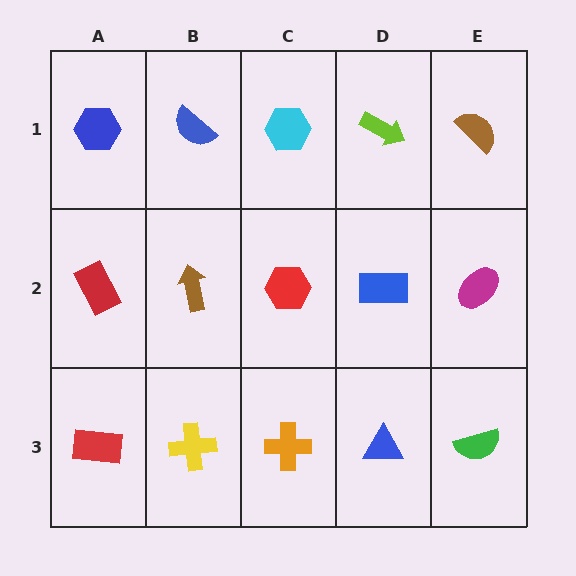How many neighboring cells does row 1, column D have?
3.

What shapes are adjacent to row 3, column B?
A brown arrow (row 2, column B), a red rectangle (row 3, column A), an orange cross (row 3, column C).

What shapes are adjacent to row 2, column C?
A cyan hexagon (row 1, column C), an orange cross (row 3, column C), a brown arrow (row 2, column B), a blue rectangle (row 2, column D).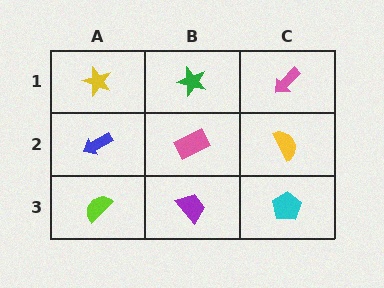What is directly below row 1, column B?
A pink rectangle.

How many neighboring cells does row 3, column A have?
2.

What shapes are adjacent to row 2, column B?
A green star (row 1, column B), a purple trapezoid (row 3, column B), a blue arrow (row 2, column A), a yellow semicircle (row 2, column C).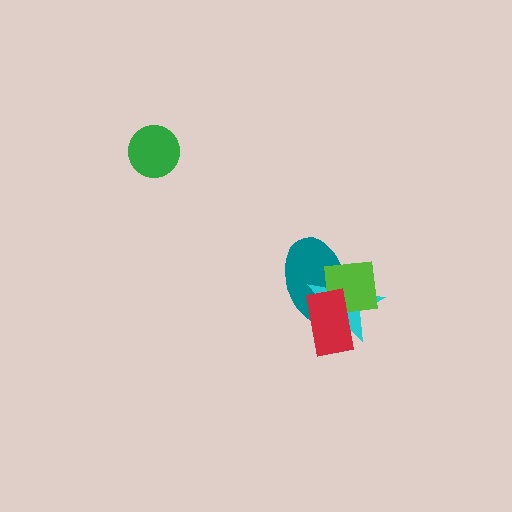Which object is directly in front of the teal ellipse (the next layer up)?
The cyan star is directly in front of the teal ellipse.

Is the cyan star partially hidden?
Yes, it is partially covered by another shape.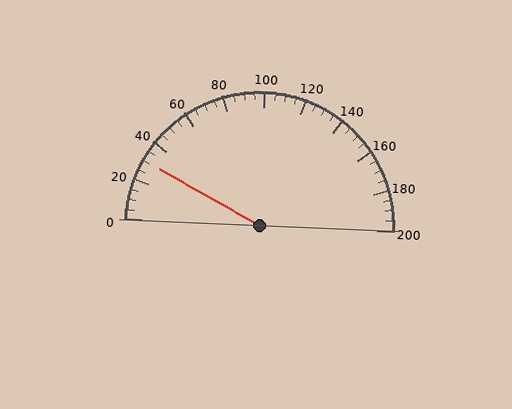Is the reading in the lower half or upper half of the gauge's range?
The reading is in the lower half of the range (0 to 200).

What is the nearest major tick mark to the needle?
The nearest major tick mark is 40.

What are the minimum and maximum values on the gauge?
The gauge ranges from 0 to 200.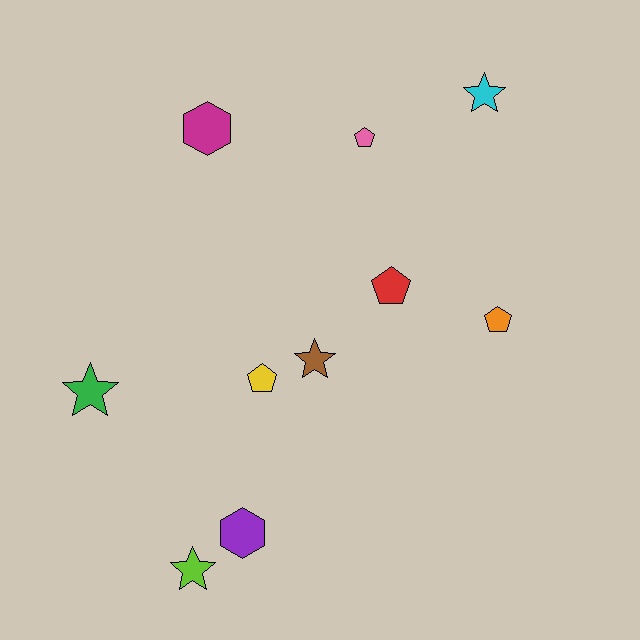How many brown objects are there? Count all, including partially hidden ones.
There is 1 brown object.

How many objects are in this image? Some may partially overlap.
There are 10 objects.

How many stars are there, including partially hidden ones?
There are 4 stars.